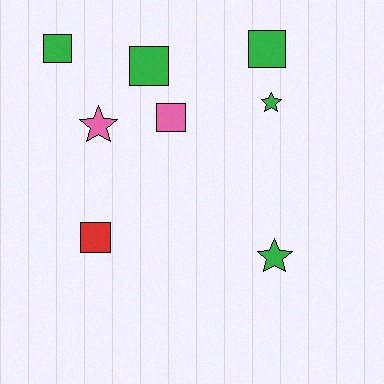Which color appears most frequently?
Green, with 5 objects.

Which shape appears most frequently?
Square, with 5 objects.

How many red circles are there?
There are no red circles.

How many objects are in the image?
There are 8 objects.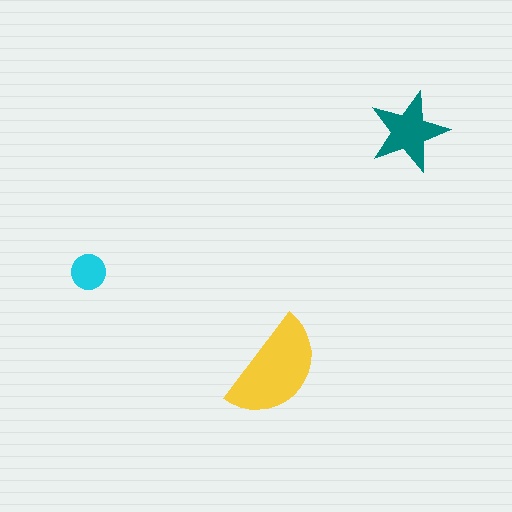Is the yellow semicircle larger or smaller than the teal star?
Larger.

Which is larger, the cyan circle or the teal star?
The teal star.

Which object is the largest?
The yellow semicircle.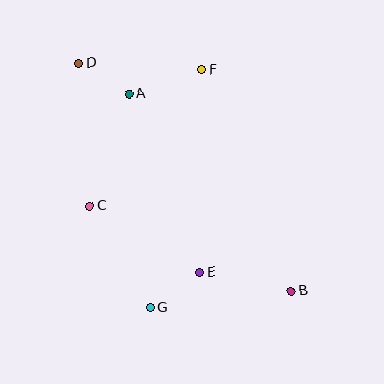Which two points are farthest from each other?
Points B and D are farthest from each other.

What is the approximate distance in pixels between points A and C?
The distance between A and C is approximately 119 pixels.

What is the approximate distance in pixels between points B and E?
The distance between B and E is approximately 93 pixels.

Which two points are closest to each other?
Points A and D are closest to each other.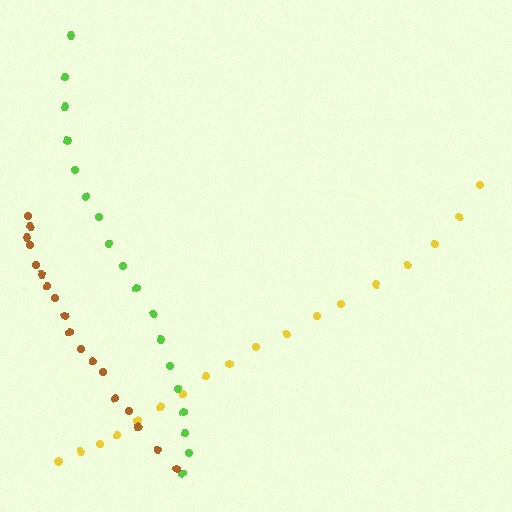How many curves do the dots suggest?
There are 3 distinct paths.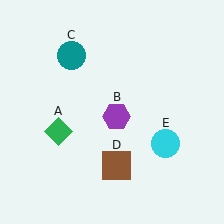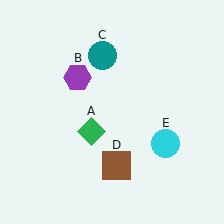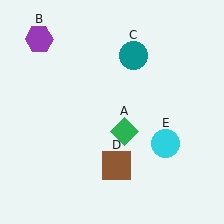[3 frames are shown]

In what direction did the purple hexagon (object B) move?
The purple hexagon (object B) moved up and to the left.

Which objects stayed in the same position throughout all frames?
Brown square (object D) and cyan circle (object E) remained stationary.